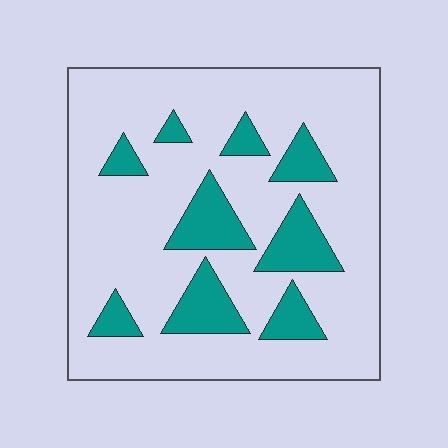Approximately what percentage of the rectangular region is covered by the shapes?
Approximately 20%.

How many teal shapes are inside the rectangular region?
9.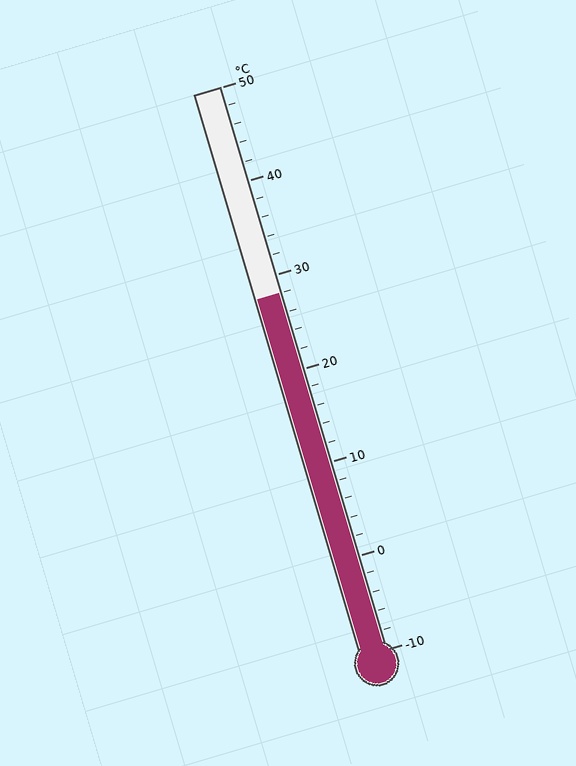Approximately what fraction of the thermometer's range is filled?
The thermometer is filled to approximately 65% of its range.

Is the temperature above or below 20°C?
The temperature is above 20°C.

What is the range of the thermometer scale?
The thermometer scale ranges from -10°C to 50°C.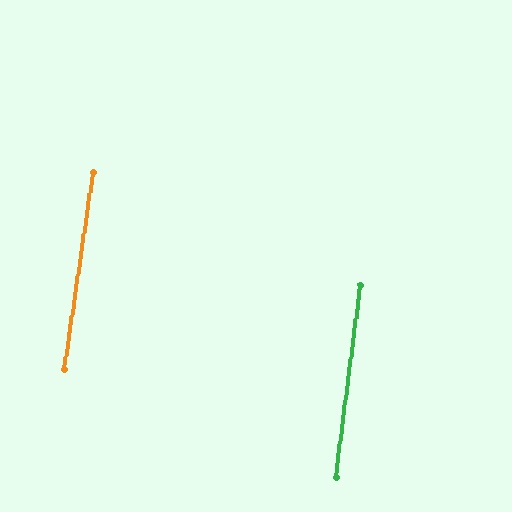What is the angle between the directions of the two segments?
Approximately 1 degree.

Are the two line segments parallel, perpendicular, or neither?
Parallel — their directions differ by only 0.7°.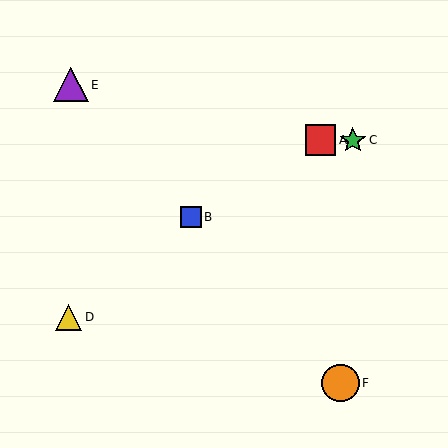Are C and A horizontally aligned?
Yes, both are at y≈140.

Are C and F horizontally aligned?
No, C is at y≈140 and F is at y≈383.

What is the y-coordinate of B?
Object B is at y≈217.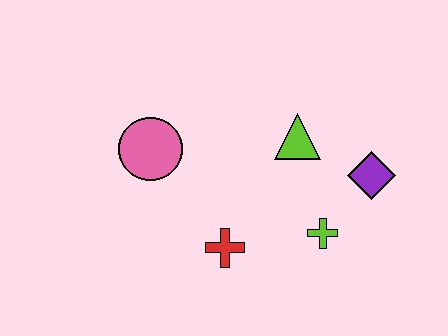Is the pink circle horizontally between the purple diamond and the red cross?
No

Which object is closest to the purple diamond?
The lime cross is closest to the purple diamond.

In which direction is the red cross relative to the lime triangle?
The red cross is below the lime triangle.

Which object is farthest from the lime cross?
The pink circle is farthest from the lime cross.